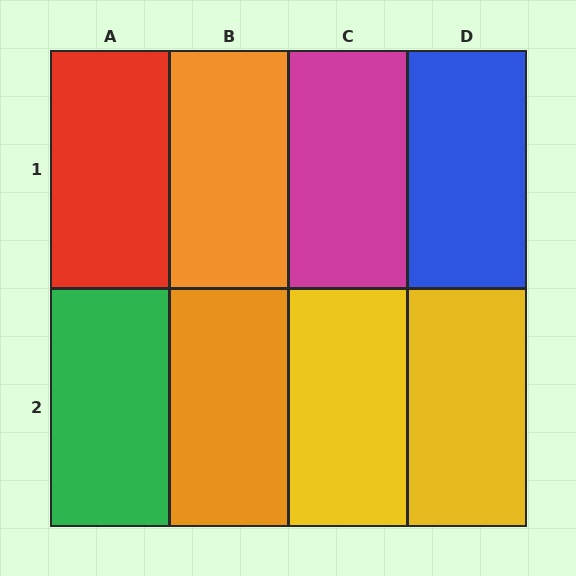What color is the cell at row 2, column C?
Yellow.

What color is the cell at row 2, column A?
Green.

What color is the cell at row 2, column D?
Yellow.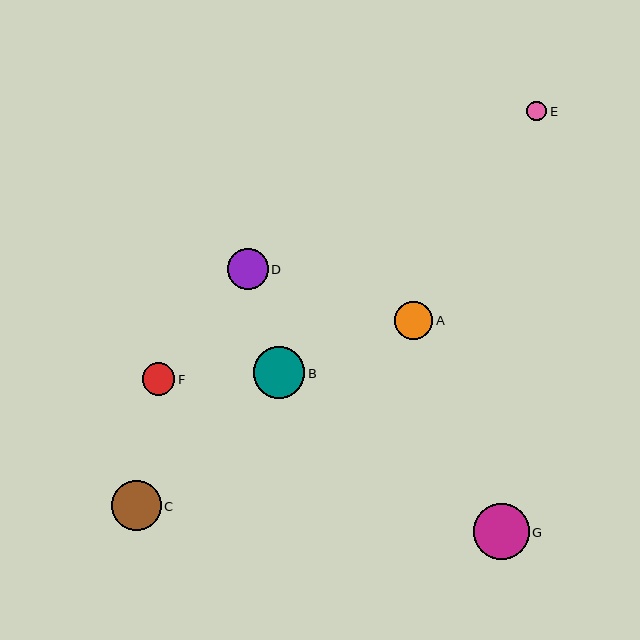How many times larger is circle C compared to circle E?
Circle C is approximately 2.5 times the size of circle E.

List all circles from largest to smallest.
From largest to smallest: G, B, C, D, A, F, E.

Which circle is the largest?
Circle G is the largest with a size of approximately 55 pixels.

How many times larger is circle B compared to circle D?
Circle B is approximately 1.3 times the size of circle D.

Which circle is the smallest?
Circle E is the smallest with a size of approximately 20 pixels.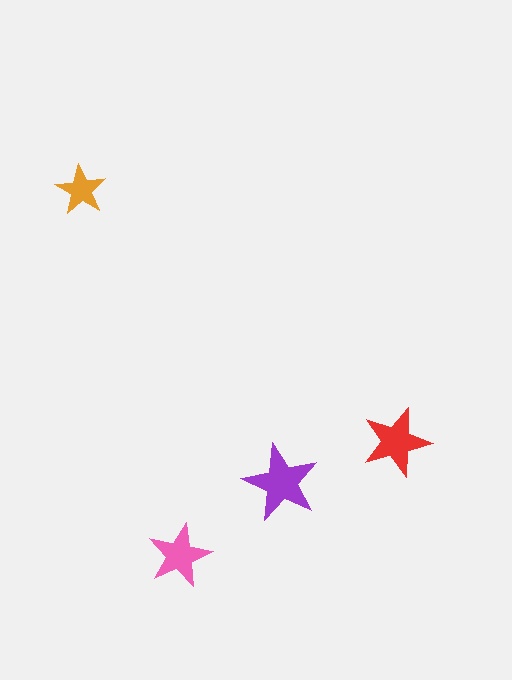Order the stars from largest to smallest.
the purple one, the red one, the pink one, the orange one.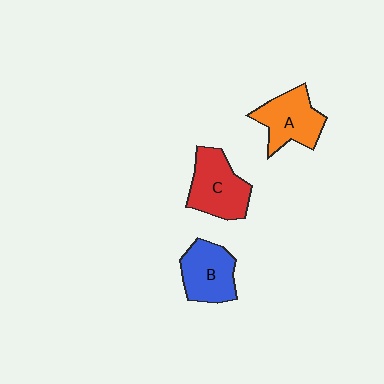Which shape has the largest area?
Shape C (red).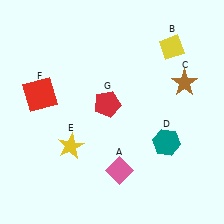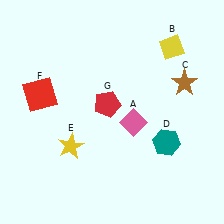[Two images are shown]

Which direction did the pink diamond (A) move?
The pink diamond (A) moved up.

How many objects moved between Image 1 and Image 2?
1 object moved between the two images.